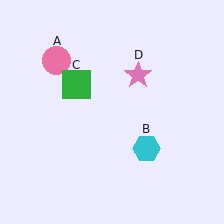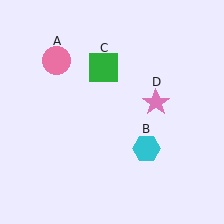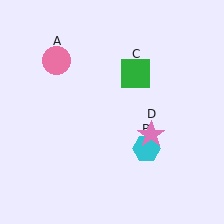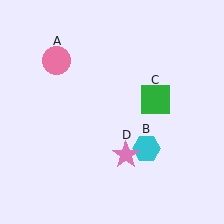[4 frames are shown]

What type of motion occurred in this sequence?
The green square (object C), pink star (object D) rotated clockwise around the center of the scene.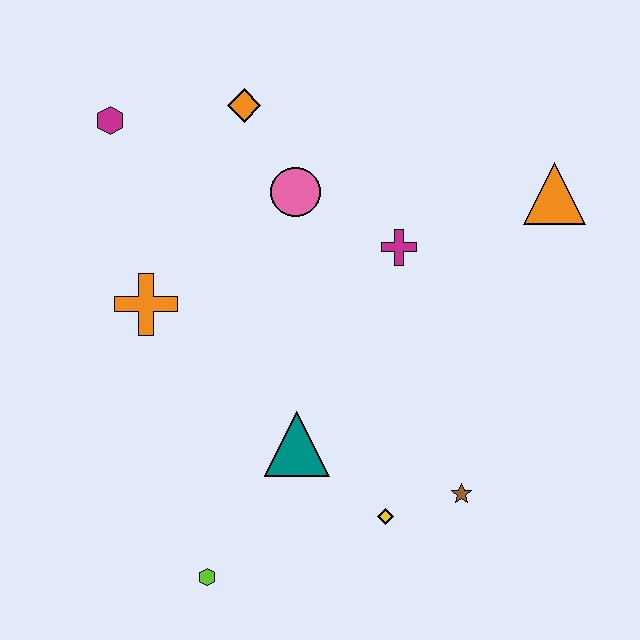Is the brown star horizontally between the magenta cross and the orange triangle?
Yes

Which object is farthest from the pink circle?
The lime hexagon is farthest from the pink circle.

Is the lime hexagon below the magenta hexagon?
Yes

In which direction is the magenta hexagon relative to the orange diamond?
The magenta hexagon is to the left of the orange diamond.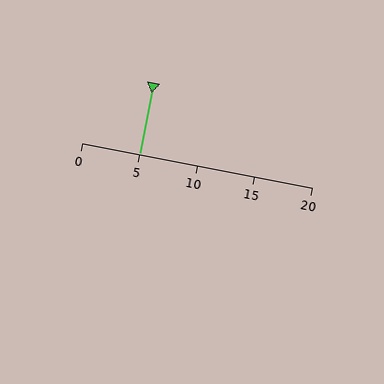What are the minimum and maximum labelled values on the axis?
The axis runs from 0 to 20.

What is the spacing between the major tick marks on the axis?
The major ticks are spaced 5 apart.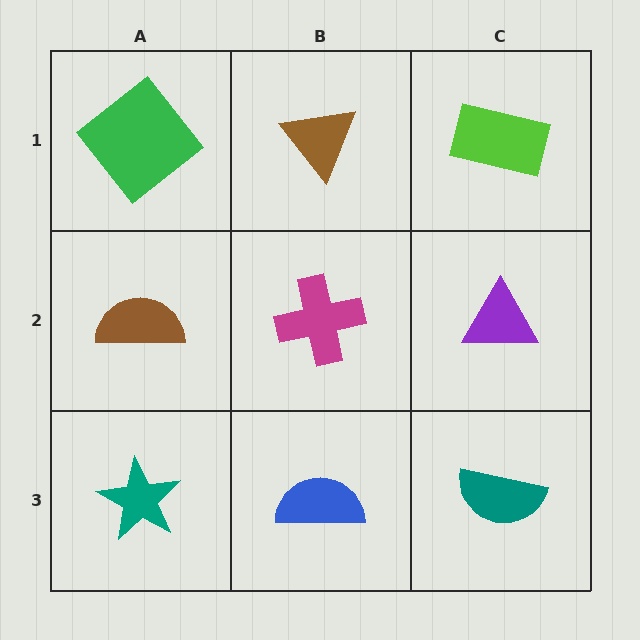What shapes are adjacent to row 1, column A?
A brown semicircle (row 2, column A), a brown triangle (row 1, column B).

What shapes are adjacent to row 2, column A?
A green diamond (row 1, column A), a teal star (row 3, column A), a magenta cross (row 2, column B).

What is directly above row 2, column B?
A brown triangle.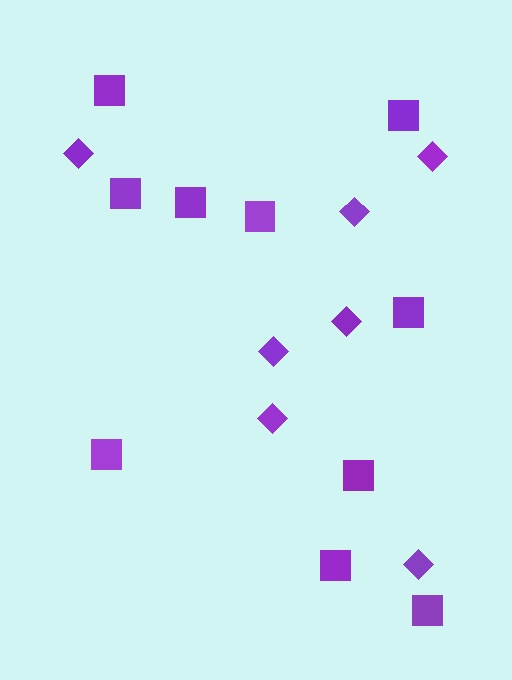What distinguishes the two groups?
There are 2 groups: one group of squares (10) and one group of diamonds (7).